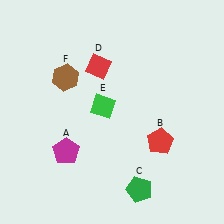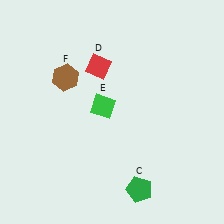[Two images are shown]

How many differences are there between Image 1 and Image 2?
There are 2 differences between the two images.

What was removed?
The magenta pentagon (A), the red pentagon (B) were removed in Image 2.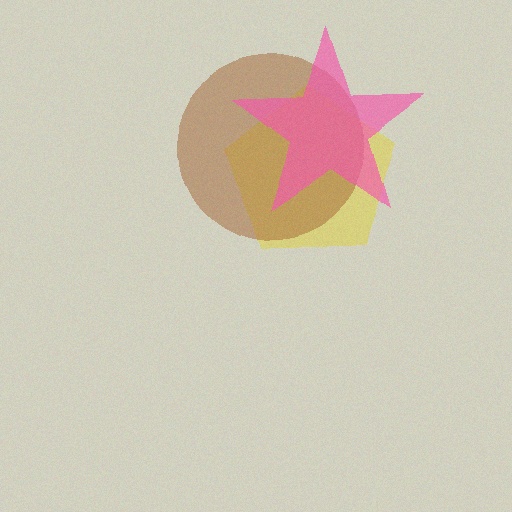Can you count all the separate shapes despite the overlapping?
Yes, there are 3 separate shapes.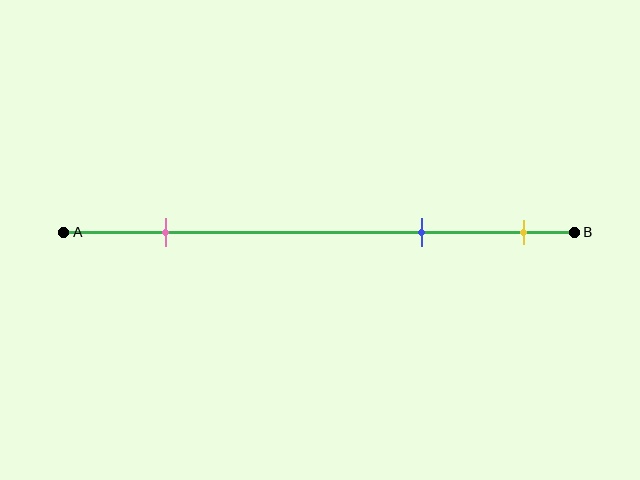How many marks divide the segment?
There are 3 marks dividing the segment.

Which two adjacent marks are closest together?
The blue and yellow marks are the closest adjacent pair.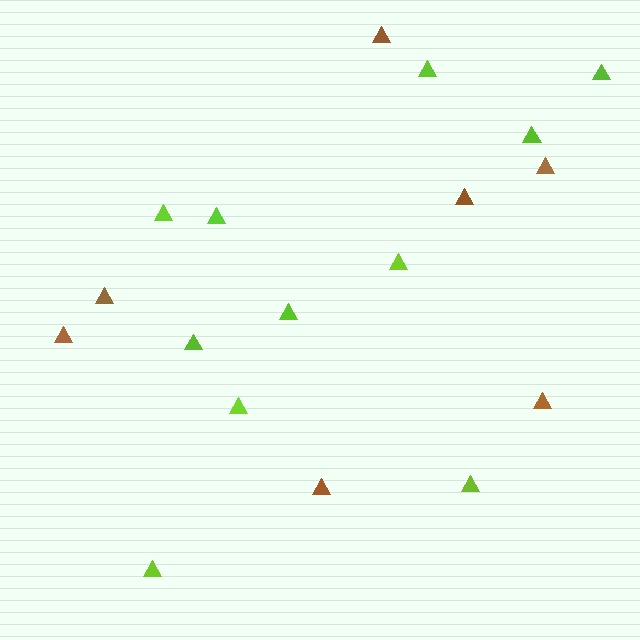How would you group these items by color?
There are 2 groups: one group of brown triangles (7) and one group of lime triangles (11).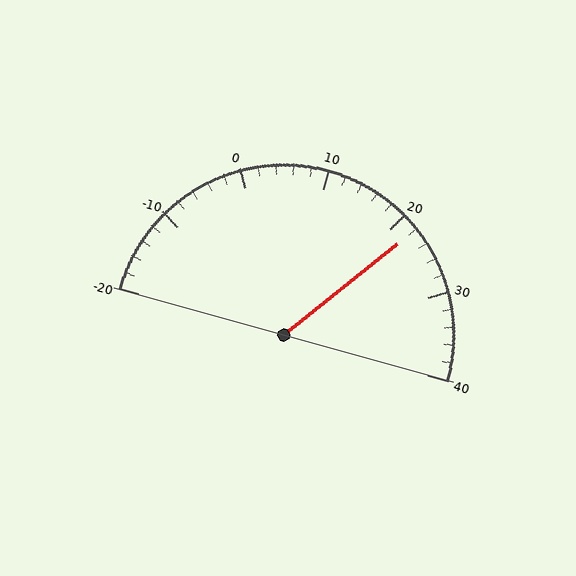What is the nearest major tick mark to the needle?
The nearest major tick mark is 20.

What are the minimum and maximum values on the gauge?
The gauge ranges from -20 to 40.